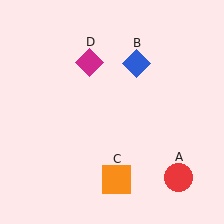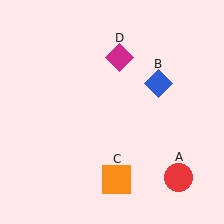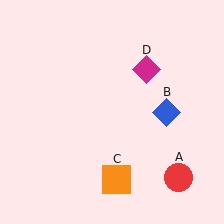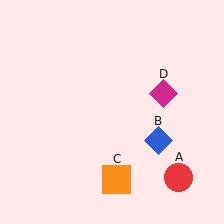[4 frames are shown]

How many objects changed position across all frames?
2 objects changed position: blue diamond (object B), magenta diamond (object D).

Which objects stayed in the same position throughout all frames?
Red circle (object A) and orange square (object C) remained stationary.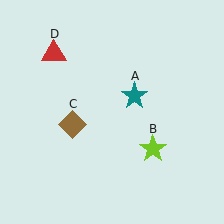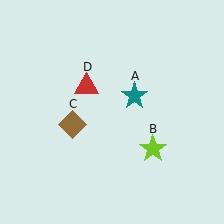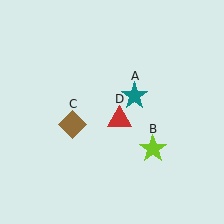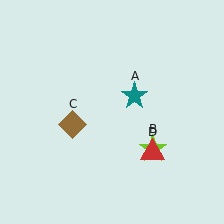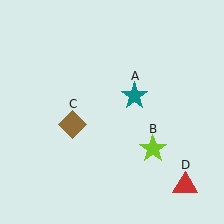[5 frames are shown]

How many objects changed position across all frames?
1 object changed position: red triangle (object D).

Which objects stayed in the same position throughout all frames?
Teal star (object A) and lime star (object B) and brown diamond (object C) remained stationary.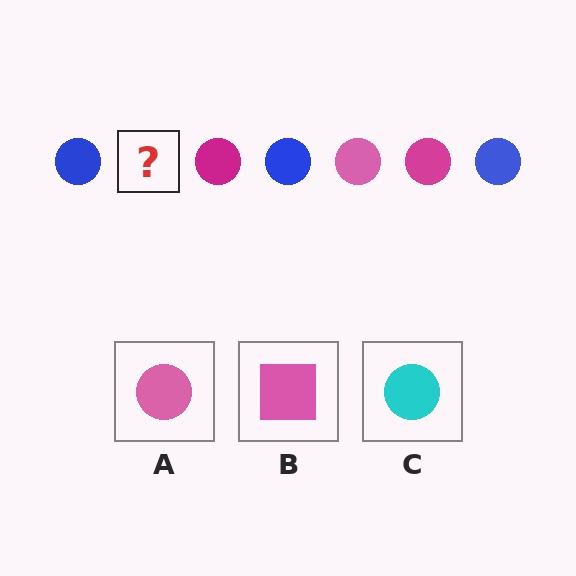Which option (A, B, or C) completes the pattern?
A.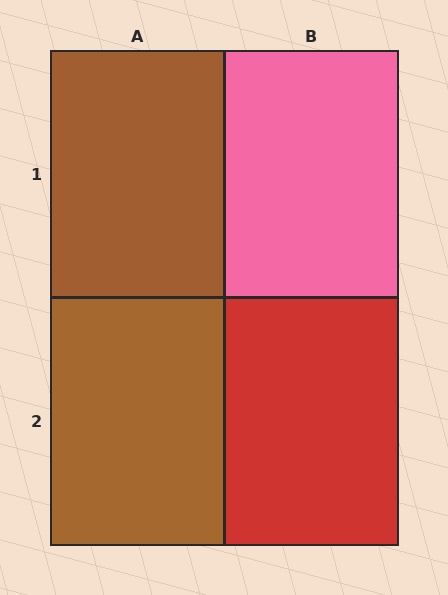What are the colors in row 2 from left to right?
Brown, red.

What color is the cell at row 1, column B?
Pink.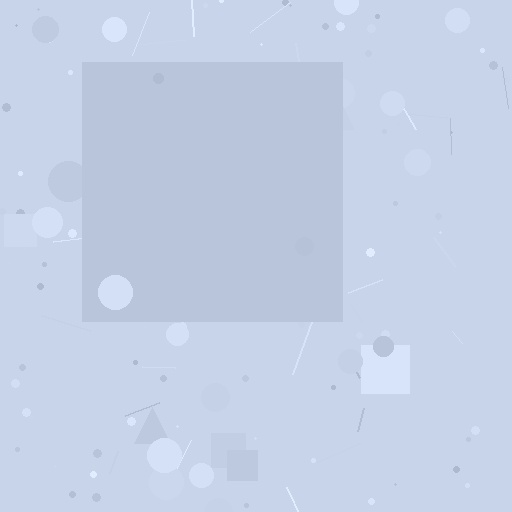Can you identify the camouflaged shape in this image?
The camouflaged shape is a square.